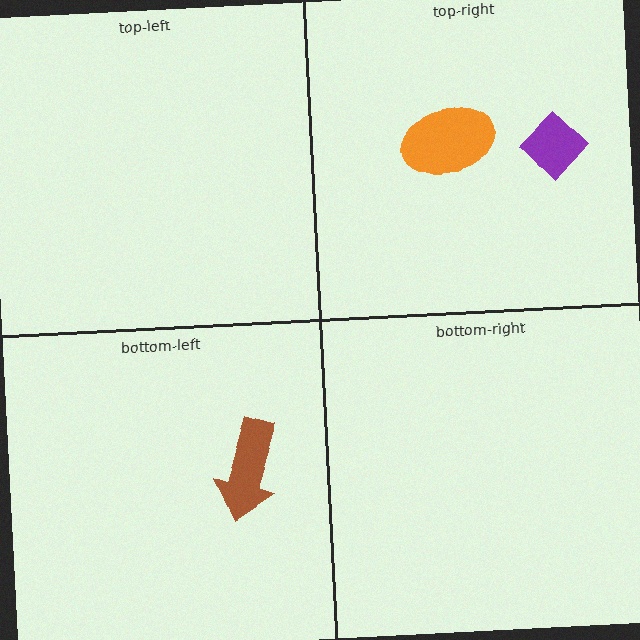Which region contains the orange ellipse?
The top-right region.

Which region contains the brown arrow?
The bottom-left region.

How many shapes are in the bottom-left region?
1.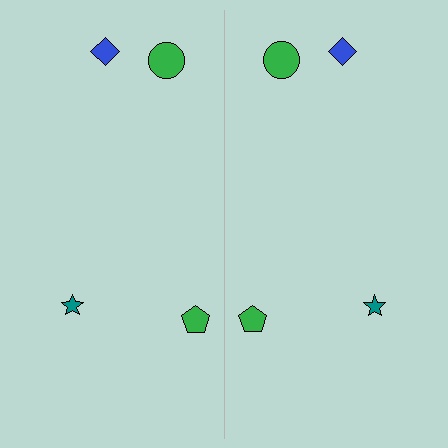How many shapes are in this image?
There are 8 shapes in this image.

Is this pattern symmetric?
Yes, this pattern has bilateral (reflection) symmetry.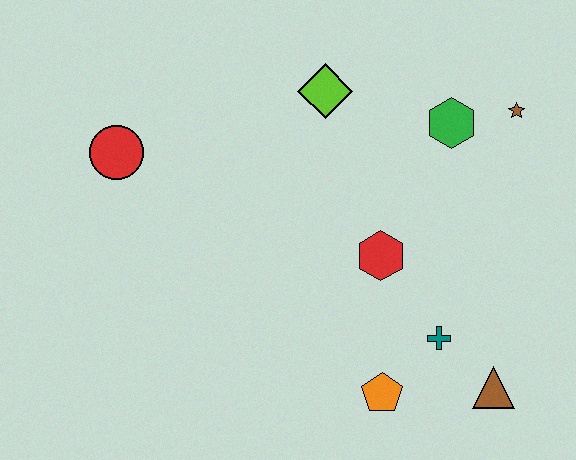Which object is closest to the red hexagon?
The teal cross is closest to the red hexagon.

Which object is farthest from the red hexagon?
The red circle is farthest from the red hexagon.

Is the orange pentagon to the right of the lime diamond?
Yes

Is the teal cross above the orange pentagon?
Yes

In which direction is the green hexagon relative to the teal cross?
The green hexagon is above the teal cross.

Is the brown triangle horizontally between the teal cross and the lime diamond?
No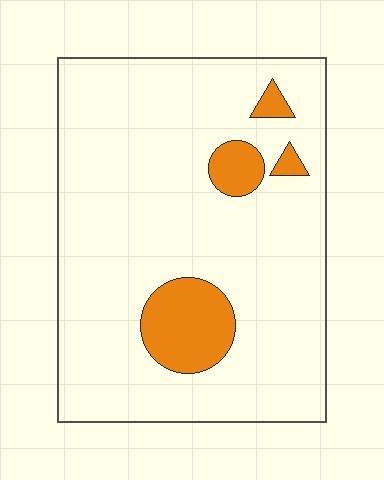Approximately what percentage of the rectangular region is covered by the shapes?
Approximately 10%.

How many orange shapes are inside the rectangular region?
4.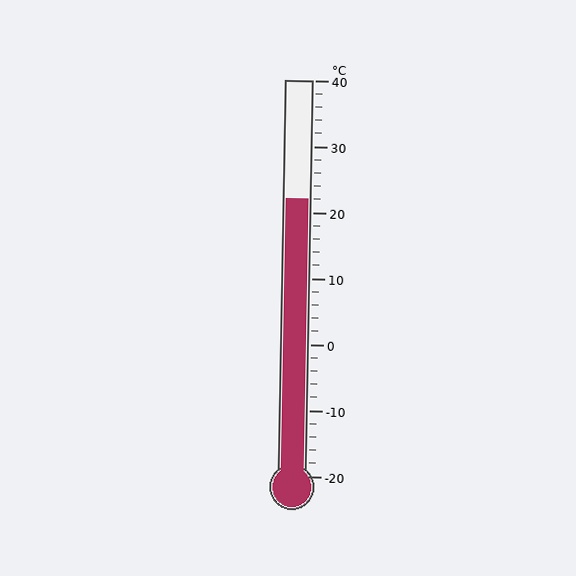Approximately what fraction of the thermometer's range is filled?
The thermometer is filled to approximately 70% of its range.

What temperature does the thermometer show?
The thermometer shows approximately 22°C.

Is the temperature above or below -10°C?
The temperature is above -10°C.